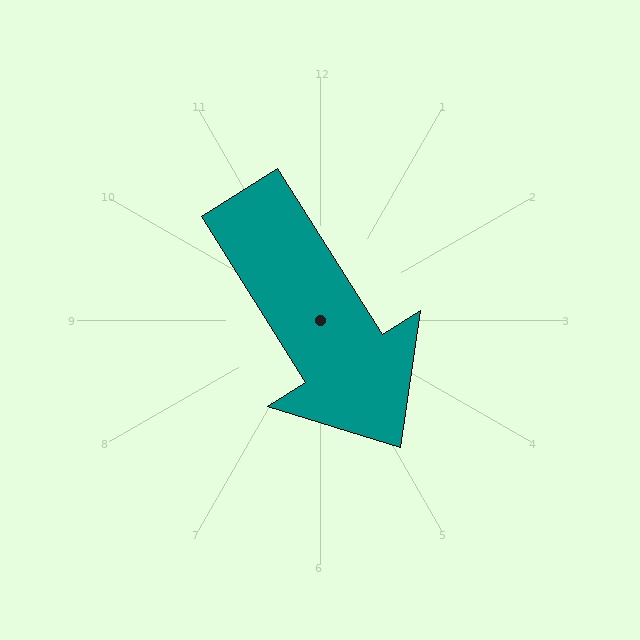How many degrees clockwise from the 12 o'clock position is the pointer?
Approximately 148 degrees.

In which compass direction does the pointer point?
Southeast.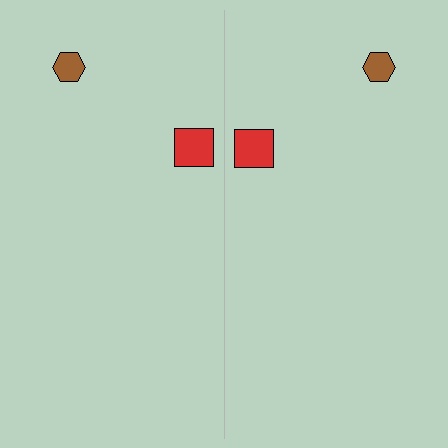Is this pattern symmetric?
Yes, this pattern has bilateral (reflection) symmetry.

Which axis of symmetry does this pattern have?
The pattern has a vertical axis of symmetry running through the center of the image.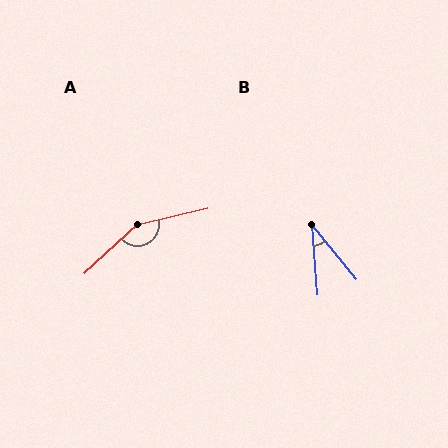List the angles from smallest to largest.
B (35°), A (150°).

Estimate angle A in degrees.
Approximately 150 degrees.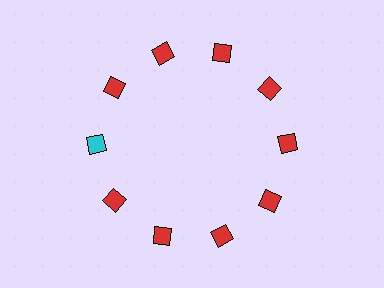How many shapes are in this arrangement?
There are 10 shapes arranged in a ring pattern.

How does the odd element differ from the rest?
It has a different color: cyan instead of red.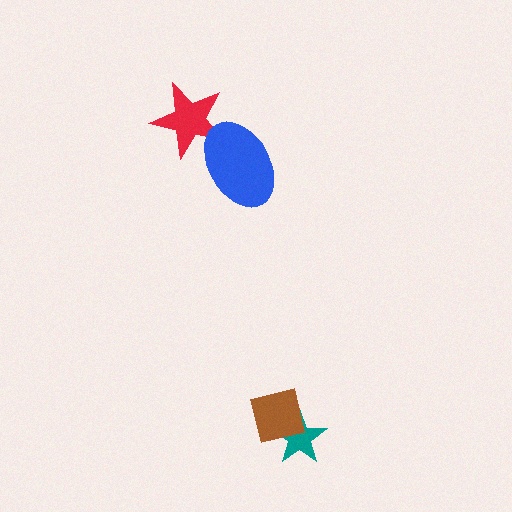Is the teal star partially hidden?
Yes, it is partially covered by another shape.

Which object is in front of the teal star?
The brown square is in front of the teal star.